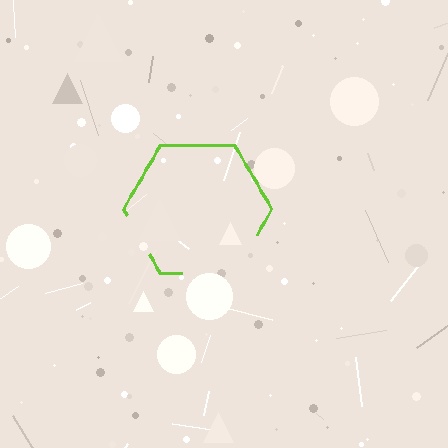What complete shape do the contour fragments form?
The contour fragments form a hexagon.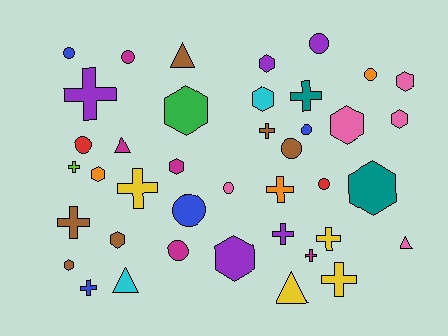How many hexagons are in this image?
There are 12 hexagons.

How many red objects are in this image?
There are 2 red objects.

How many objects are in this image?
There are 40 objects.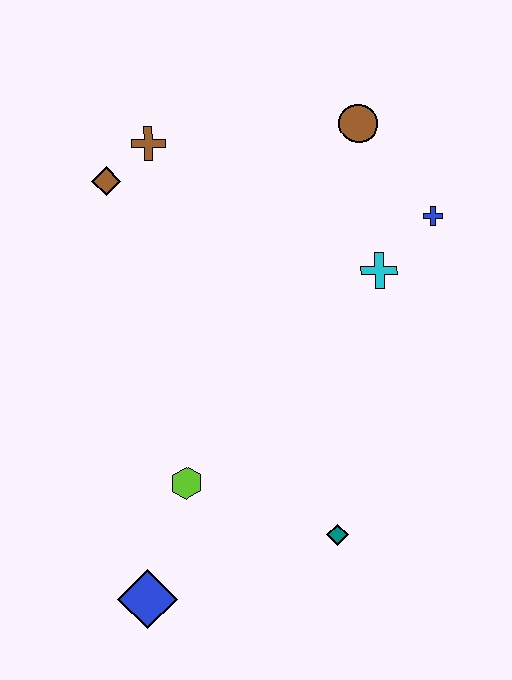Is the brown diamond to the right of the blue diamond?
No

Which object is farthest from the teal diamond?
The brown cross is farthest from the teal diamond.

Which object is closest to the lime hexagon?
The blue diamond is closest to the lime hexagon.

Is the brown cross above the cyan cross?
Yes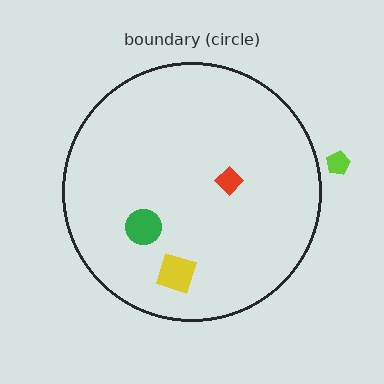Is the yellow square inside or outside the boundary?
Inside.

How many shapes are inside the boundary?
3 inside, 1 outside.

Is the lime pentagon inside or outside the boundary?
Outside.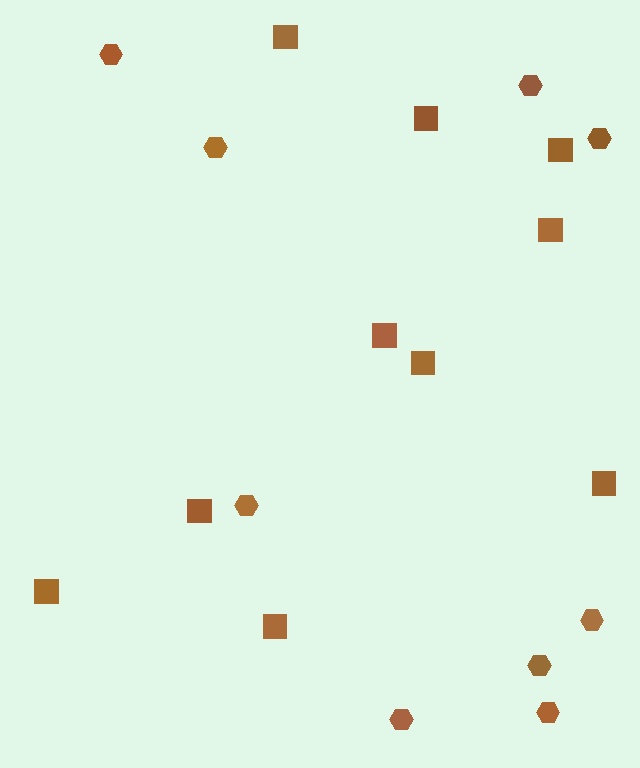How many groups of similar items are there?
There are 2 groups: one group of hexagons (9) and one group of squares (10).